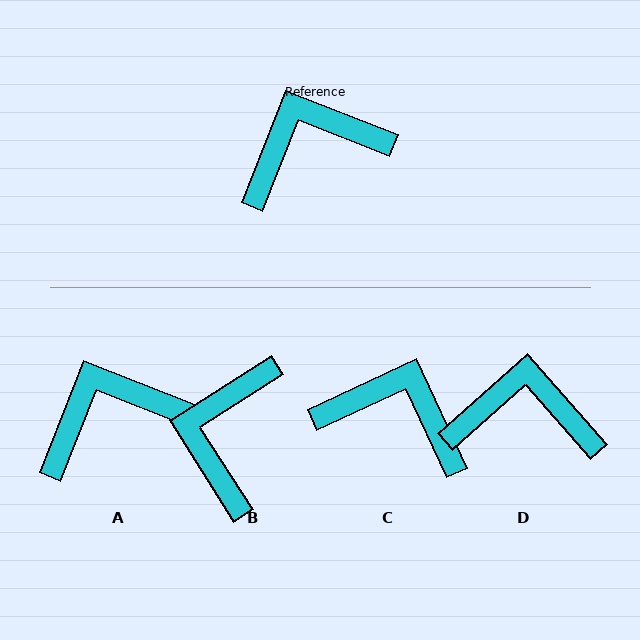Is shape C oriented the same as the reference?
No, it is off by about 44 degrees.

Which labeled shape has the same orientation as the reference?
A.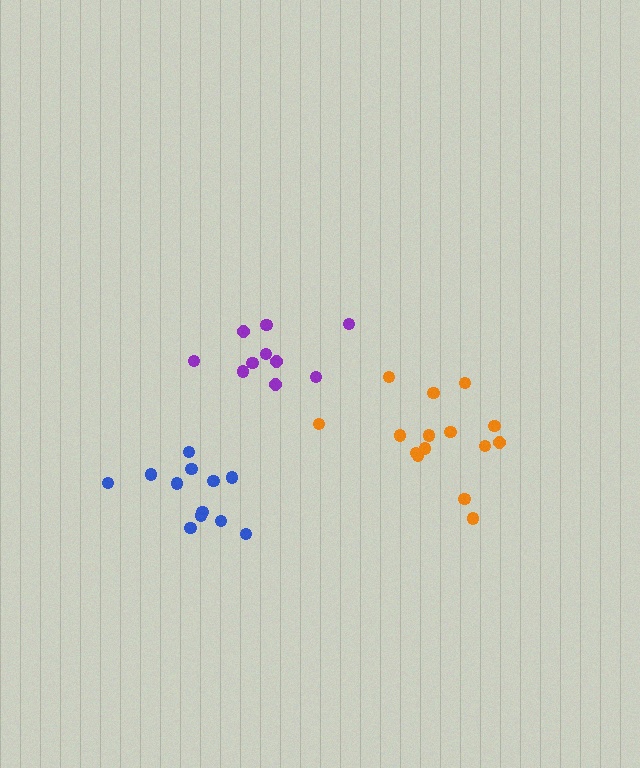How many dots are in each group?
Group 1: 12 dots, Group 2: 10 dots, Group 3: 15 dots (37 total).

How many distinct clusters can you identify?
There are 3 distinct clusters.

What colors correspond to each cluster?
The clusters are colored: blue, purple, orange.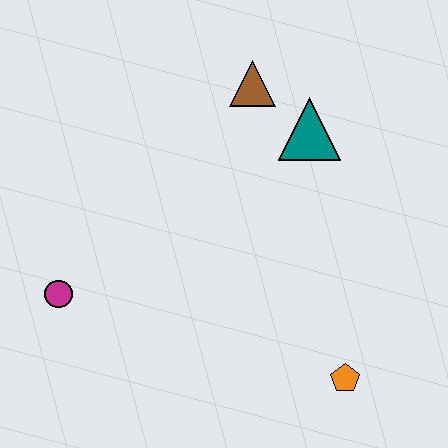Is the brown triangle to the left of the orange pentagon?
Yes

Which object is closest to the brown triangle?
The teal triangle is closest to the brown triangle.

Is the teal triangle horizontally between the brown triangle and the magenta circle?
No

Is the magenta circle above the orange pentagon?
Yes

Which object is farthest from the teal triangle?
The magenta circle is farthest from the teal triangle.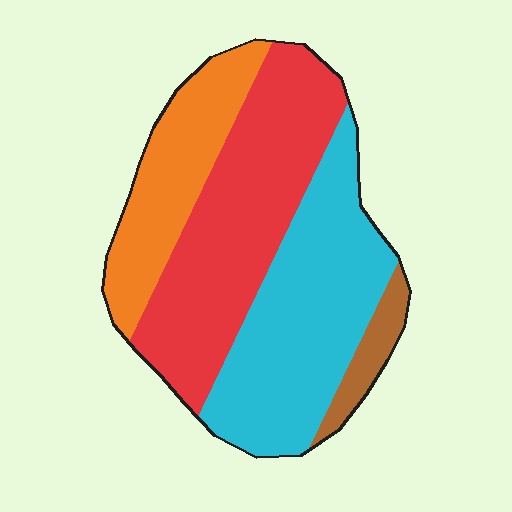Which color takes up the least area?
Brown, at roughly 5%.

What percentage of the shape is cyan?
Cyan takes up between a third and a half of the shape.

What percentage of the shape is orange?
Orange covers around 20% of the shape.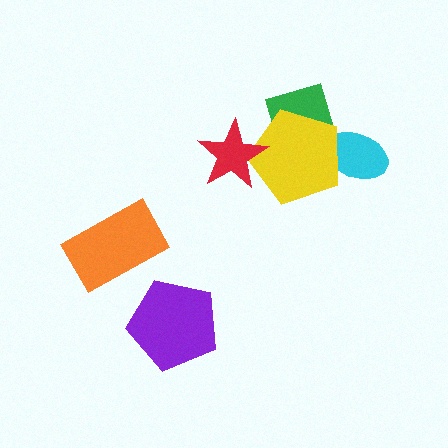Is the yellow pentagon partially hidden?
Yes, it is partially covered by another shape.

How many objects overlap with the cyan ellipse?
2 objects overlap with the cyan ellipse.